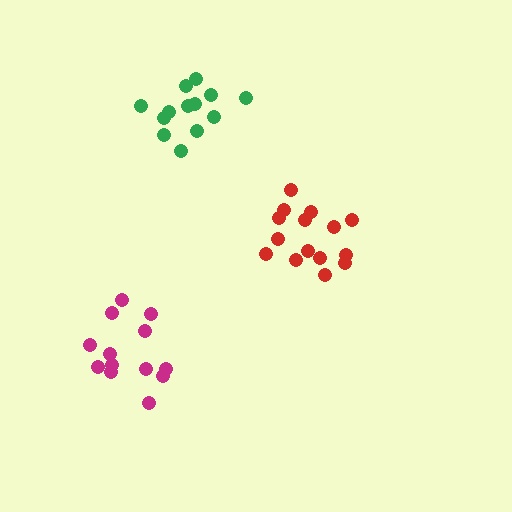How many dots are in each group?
Group 1: 13 dots, Group 2: 13 dots, Group 3: 15 dots (41 total).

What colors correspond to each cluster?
The clusters are colored: magenta, green, red.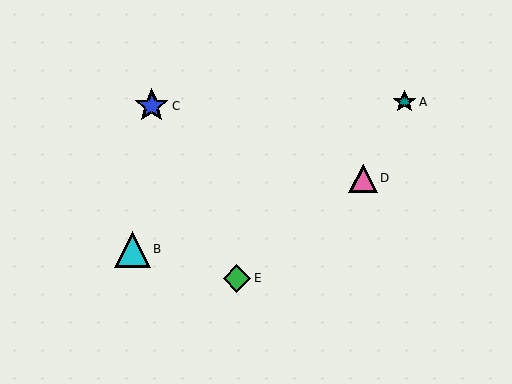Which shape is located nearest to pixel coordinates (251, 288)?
The green diamond (labeled E) at (237, 278) is nearest to that location.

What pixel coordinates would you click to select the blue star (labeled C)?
Click at (152, 106) to select the blue star C.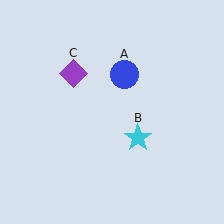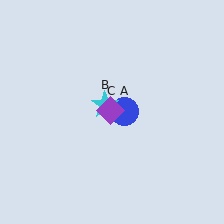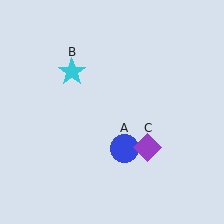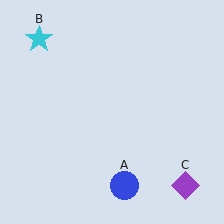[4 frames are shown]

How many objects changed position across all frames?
3 objects changed position: blue circle (object A), cyan star (object B), purple diamond (object C).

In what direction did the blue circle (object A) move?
The blue circle (object A) moved down.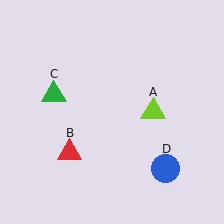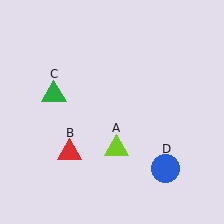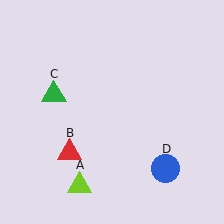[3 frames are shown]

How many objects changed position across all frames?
1 object changed position: lime triangle (object A).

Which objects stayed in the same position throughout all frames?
Red triangle (object B) and green triangle (object C) and blue circle (object D) remained stationary.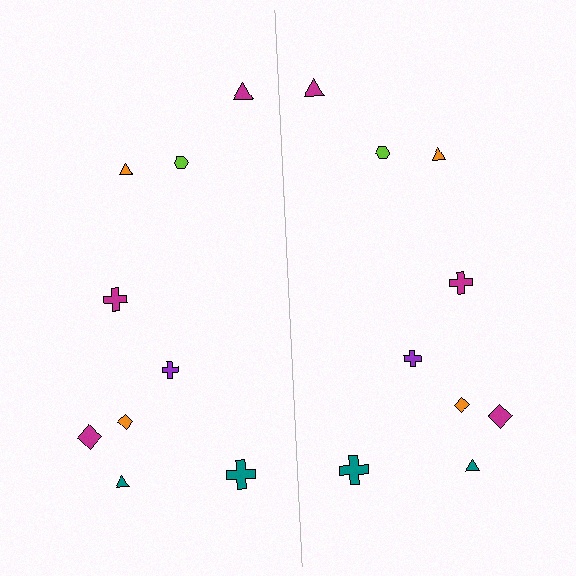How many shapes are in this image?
There are 18 shapes in this image.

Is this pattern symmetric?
Yes, this pattern has bilateral (reflection) symmetry.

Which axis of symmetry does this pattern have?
The pattern has a vertical axis of symmetry running through the center of the image.